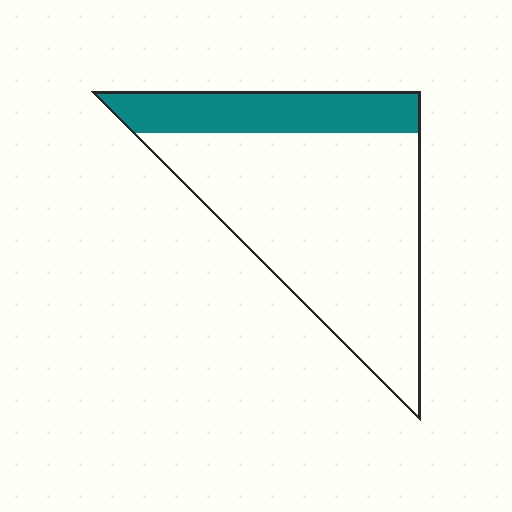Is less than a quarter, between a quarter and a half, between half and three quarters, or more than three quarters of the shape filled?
Less than a quarter.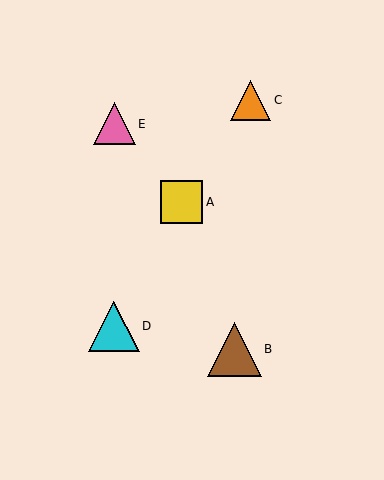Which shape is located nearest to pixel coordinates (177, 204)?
The yellow square (labeled A) at (182, 202) is nearest to that location.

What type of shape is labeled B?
Shape B is a brown triangle.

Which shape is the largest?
The brown triangle (labeled B) is the largest.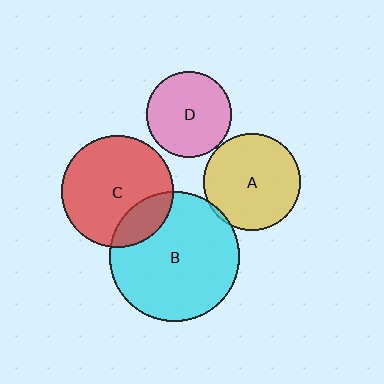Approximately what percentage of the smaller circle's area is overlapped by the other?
Approximately 5%.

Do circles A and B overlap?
Yes.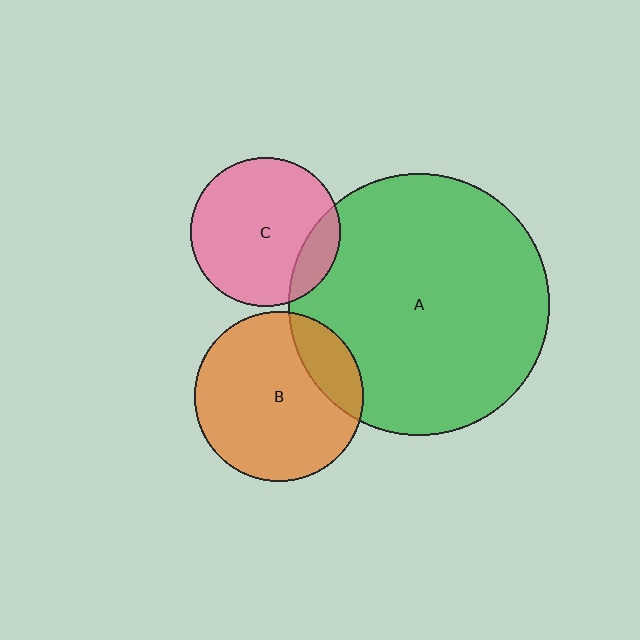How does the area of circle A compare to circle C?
Approximately 3.1 times.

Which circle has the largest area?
Circle A (green).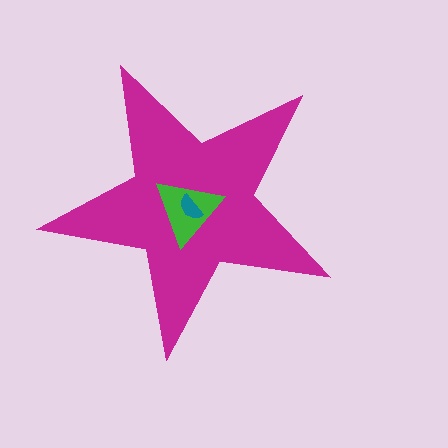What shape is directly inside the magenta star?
The green triangle.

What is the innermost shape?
The teal semicircle.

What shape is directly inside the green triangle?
The teal semicircle.